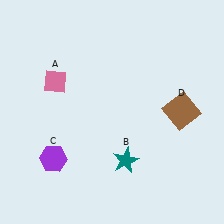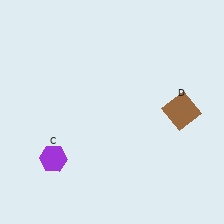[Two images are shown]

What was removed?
The teal star (B), the pink diamond (A) were removed in Image 2.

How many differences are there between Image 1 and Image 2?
There are 2 differences between the two images.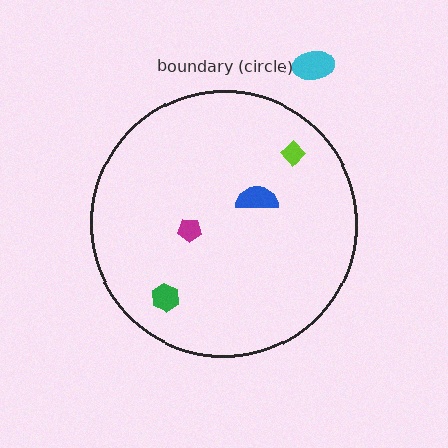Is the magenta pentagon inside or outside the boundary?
Inside.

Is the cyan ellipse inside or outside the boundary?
Outside.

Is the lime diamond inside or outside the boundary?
Inside.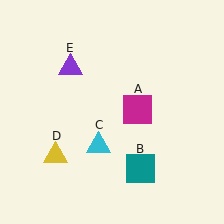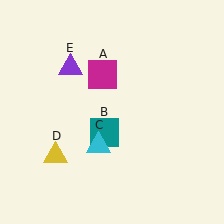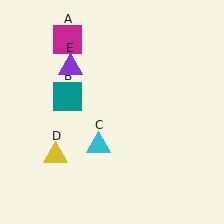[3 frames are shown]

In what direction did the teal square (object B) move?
The teal square (object B) moved up and to the left.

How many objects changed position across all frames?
2 objects changed position: magenta square (object A), teal square (object B).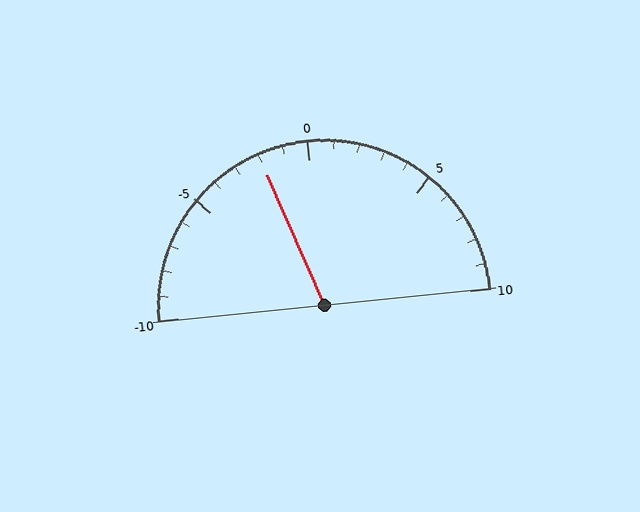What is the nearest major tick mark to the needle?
The nearest major tick mark is 0.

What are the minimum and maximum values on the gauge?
The gauge ranges from -10 to 10.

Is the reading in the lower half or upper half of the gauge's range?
The reading is in the lower half of the range (-10 to 10).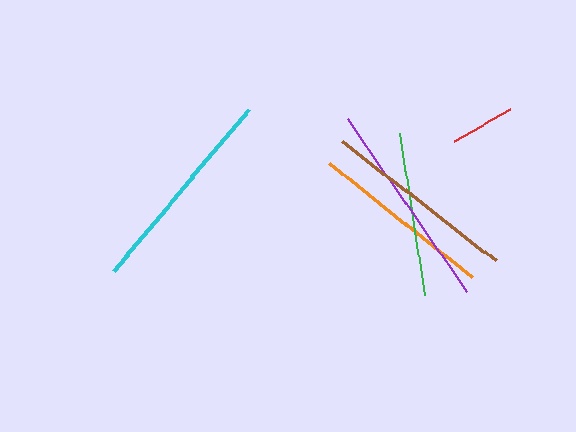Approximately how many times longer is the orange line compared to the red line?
The orange line is approximately 2.8 times the length of the red line.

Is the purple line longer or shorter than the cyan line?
The purple line is longer than the cyan line.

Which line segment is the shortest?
The red line is the shortest at approximately 64 pixels.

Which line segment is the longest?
The purple line is the longest at approximately 211 pixels.